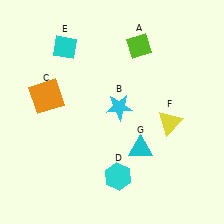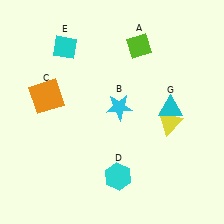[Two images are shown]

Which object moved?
The cyan triangle (G) moved up.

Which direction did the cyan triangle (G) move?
The cyan triangle (G) moved up.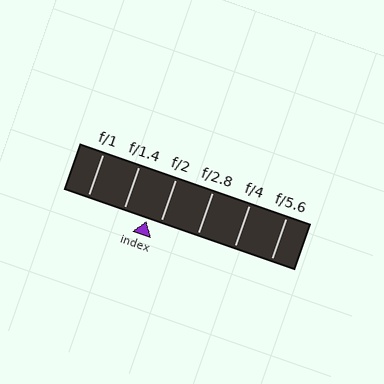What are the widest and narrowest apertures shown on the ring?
The widest aperture shown is f/1 and the narrowest is f/5.6.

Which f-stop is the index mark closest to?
The index mark is closest to f/2.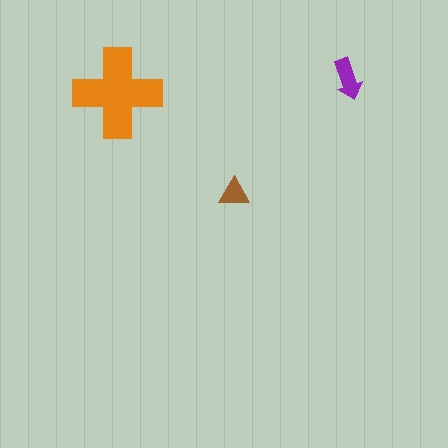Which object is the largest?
The orange cross.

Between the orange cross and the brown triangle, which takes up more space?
The orange cross.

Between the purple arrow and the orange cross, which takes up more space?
The orange cross.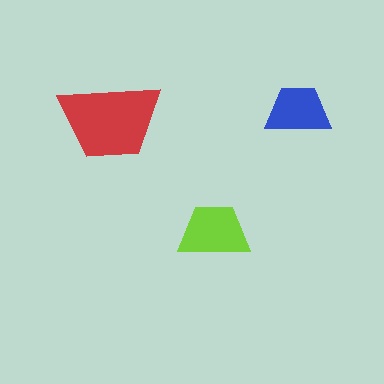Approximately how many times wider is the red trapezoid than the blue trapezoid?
About 1.5 times wider.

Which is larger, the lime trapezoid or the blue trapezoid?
The lime one.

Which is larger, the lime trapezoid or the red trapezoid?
The red one.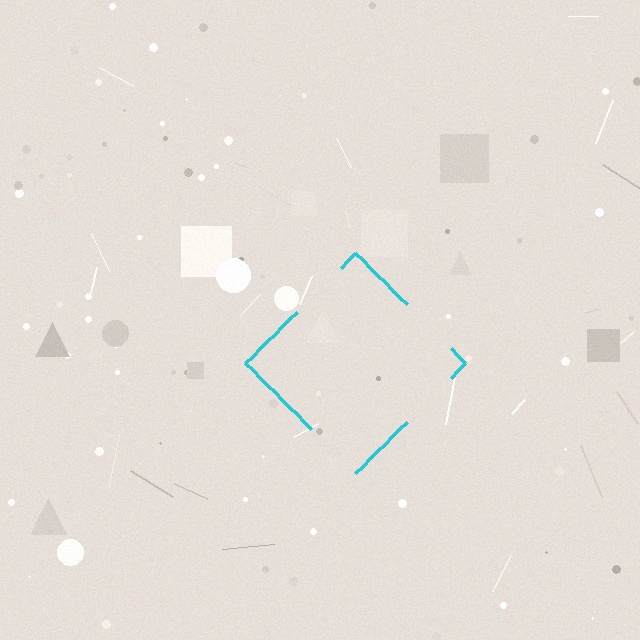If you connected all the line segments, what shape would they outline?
They would outline a diamond.